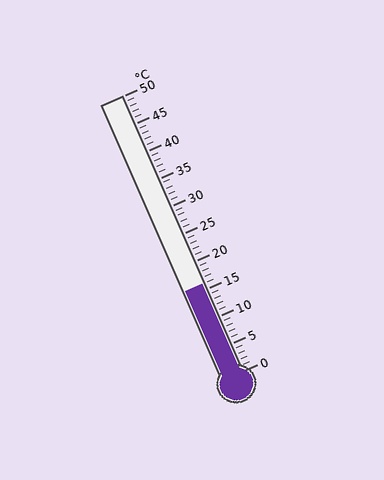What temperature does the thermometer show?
The thermometer shows approximately 16°C.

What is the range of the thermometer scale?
The thermometer scale ranges from 0°C to 50°C.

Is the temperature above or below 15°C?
The temperature is above 15°C.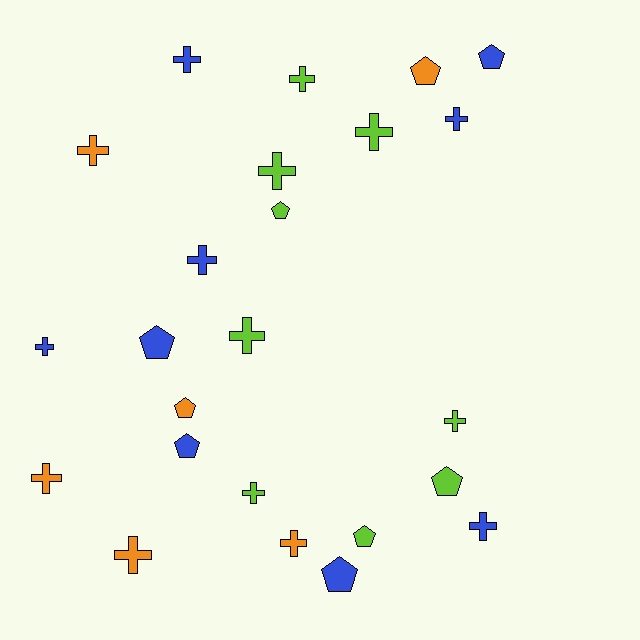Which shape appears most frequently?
Cross, with 15 objects.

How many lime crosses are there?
There are 6 lime crosses.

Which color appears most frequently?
Lime, with 9 objects.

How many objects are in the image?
There are 24 objects.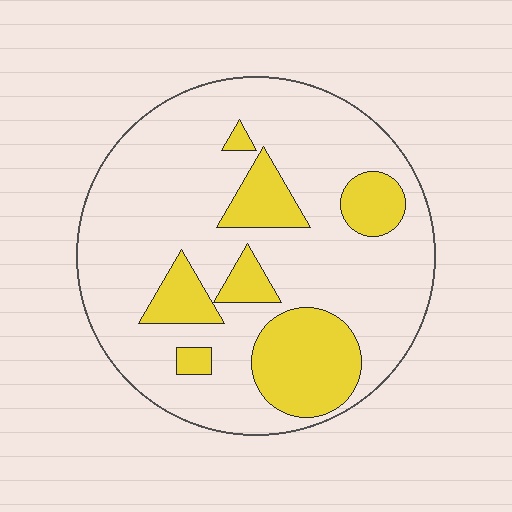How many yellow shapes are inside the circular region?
7.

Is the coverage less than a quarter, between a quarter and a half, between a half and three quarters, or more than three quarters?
Less than a quarter.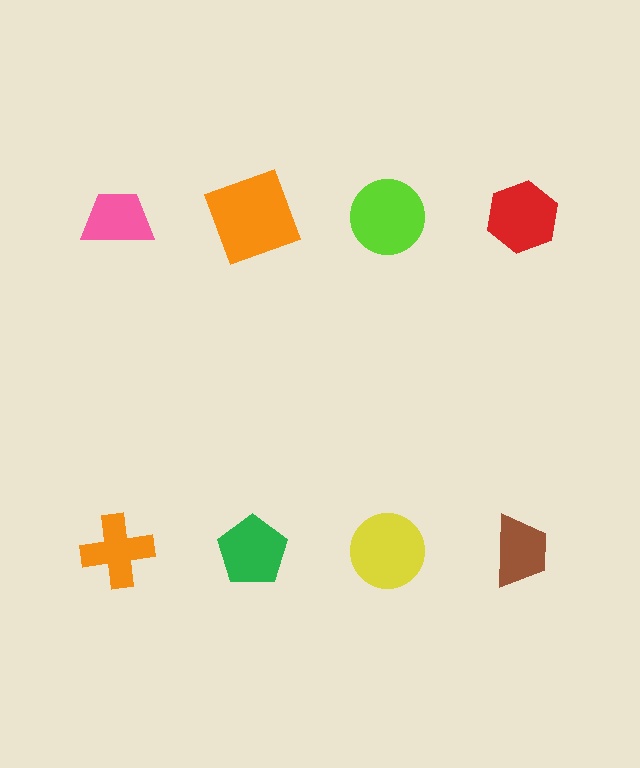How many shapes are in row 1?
4 shapes.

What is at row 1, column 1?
A pink trapezoid.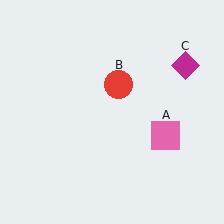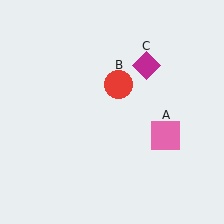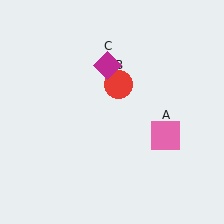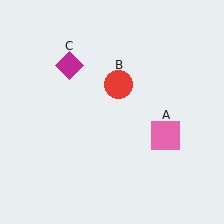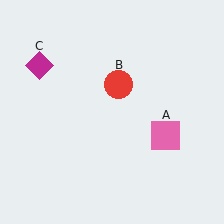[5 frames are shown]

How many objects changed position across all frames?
1 object changed position: magenta diamond (object C).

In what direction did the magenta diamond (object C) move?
The magenta diamond (object C) moved left.